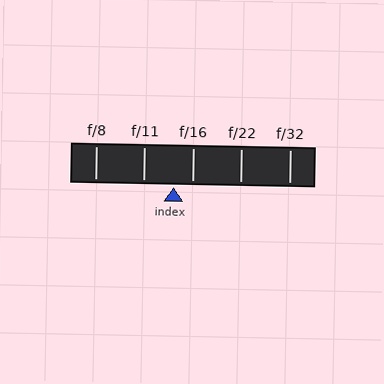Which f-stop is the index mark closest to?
The index mark is closest to f/16.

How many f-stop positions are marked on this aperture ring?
There are 5 f-stop positions marked.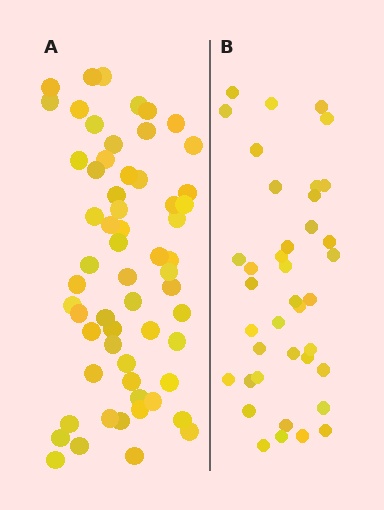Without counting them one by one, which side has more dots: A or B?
Region A (the left region) has more dots.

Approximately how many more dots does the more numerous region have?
Region A has approximately 20 more dots than region B.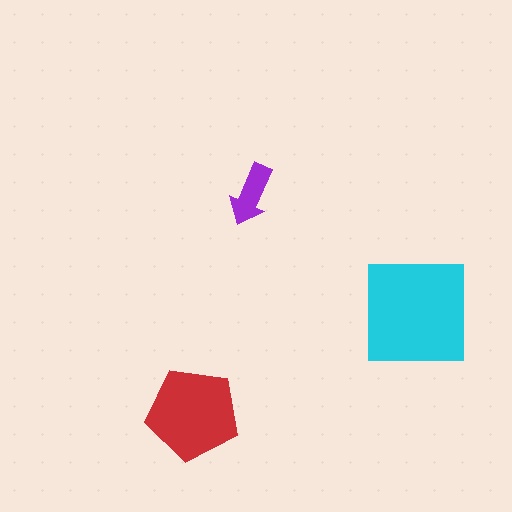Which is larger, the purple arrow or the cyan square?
The cyan square.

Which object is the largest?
The cyan square.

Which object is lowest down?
The red pentagon is bottommost.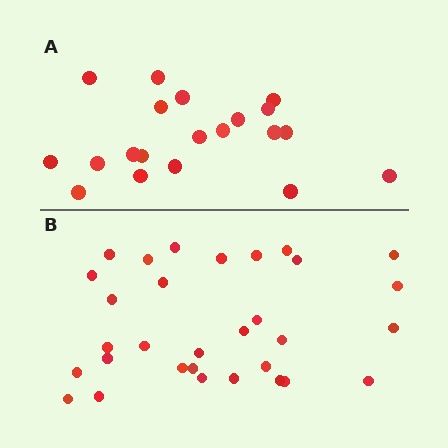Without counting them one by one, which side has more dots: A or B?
Region B (the bottom region) has more dots.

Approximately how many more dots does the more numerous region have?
Region B has roughly 12 or so more dots than region A.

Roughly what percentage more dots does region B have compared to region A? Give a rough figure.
About 55% more.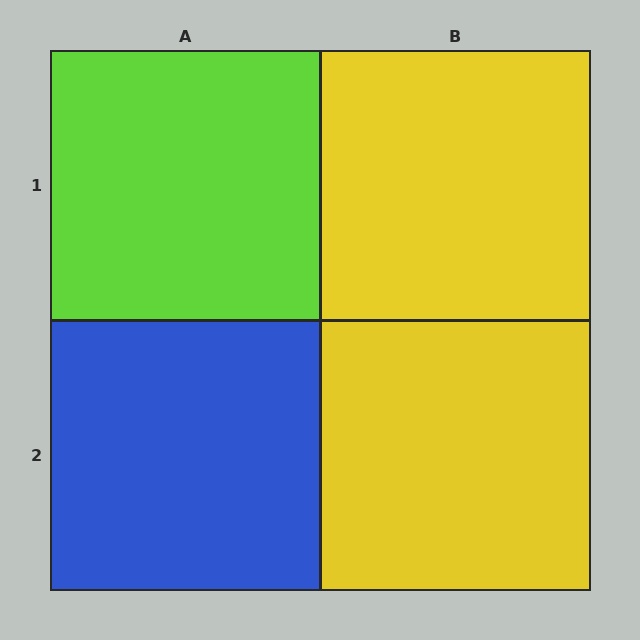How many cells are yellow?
2 cells are yellow.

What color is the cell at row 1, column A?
Lime.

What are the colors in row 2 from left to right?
Blue, yellow.